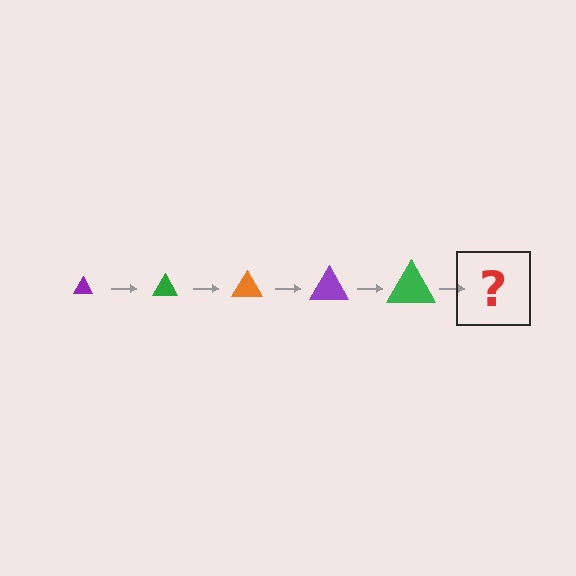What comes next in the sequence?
The next element should be an orange triangle, larger than the previous one.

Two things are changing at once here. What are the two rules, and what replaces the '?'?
The two rules are that the triangle grows larger each step and the color cycles through purple, green, and orange. The '?' should be an orange triangle, larger than the previous one.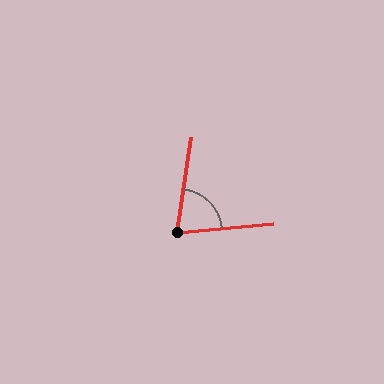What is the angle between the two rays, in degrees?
Approximately 76 degrees.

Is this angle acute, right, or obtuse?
It is acute.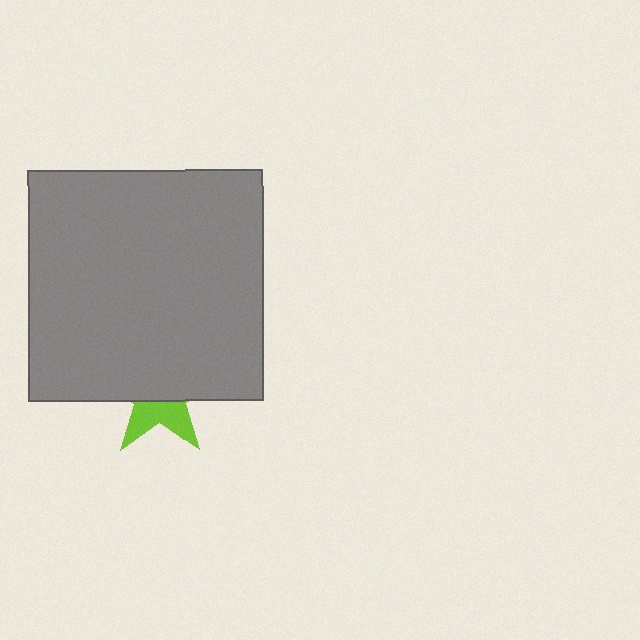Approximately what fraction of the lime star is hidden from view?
Roughly 62% of the lime star is hidden behind the gray rectangle.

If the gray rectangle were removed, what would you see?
You would see the complete lime star.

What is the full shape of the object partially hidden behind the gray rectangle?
The partially hidden object is a lime star.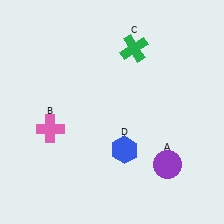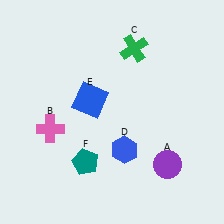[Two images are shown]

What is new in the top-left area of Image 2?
A blue square (E) was added in the top-left area of Image 2.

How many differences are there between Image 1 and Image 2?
There are 2 differences between the two images.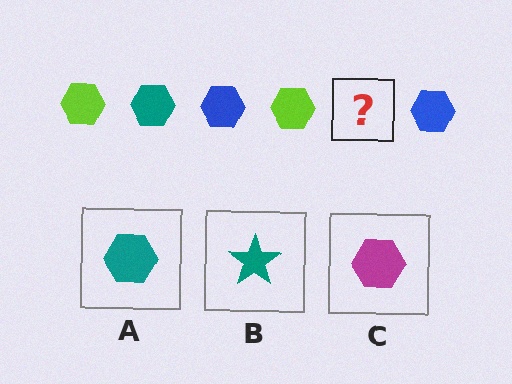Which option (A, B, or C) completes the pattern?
A.